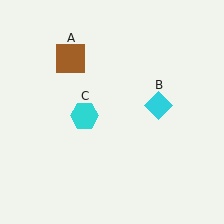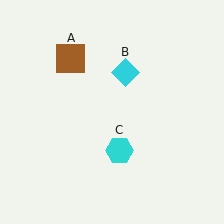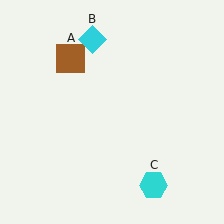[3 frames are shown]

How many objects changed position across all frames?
2 objects changed position: cyan diamond (object B), cyan hexagon (object C).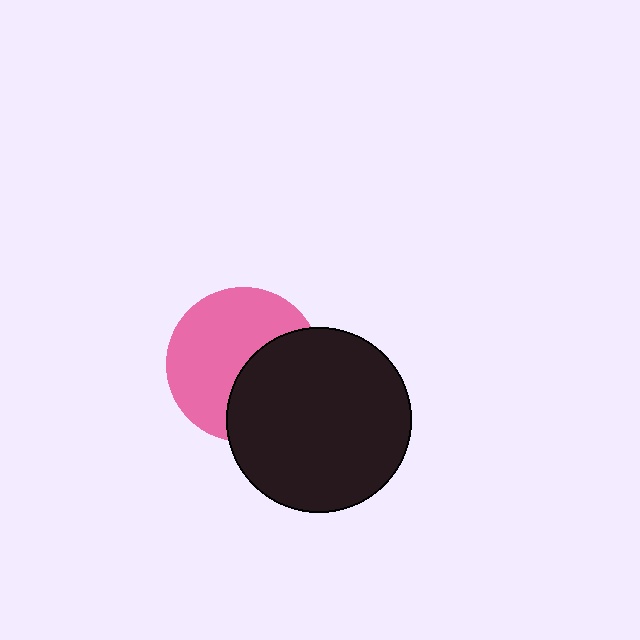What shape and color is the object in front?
The object in front is a black circle.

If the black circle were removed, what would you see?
You would see the complete pink circle.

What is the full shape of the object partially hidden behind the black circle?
The partially hidden object is a pink circle.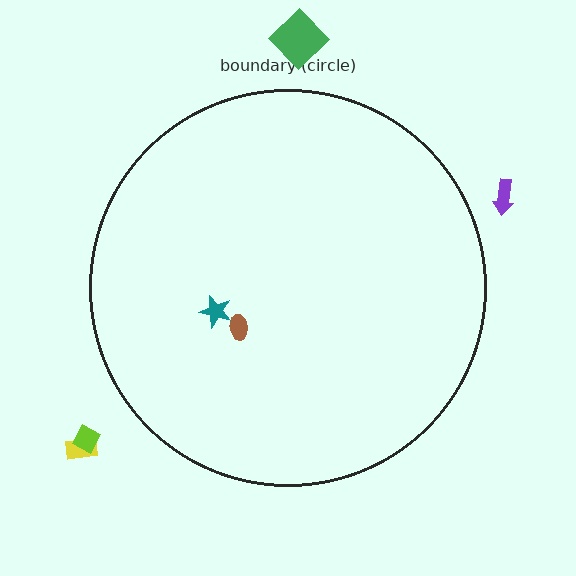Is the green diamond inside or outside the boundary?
Outside.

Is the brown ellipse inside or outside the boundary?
Inside.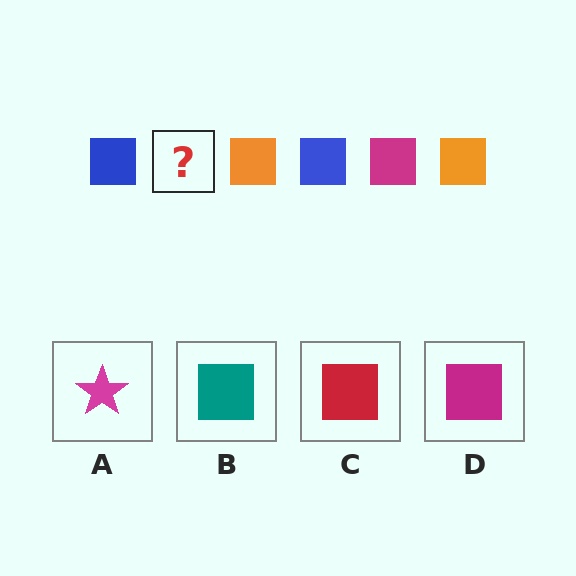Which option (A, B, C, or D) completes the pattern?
D.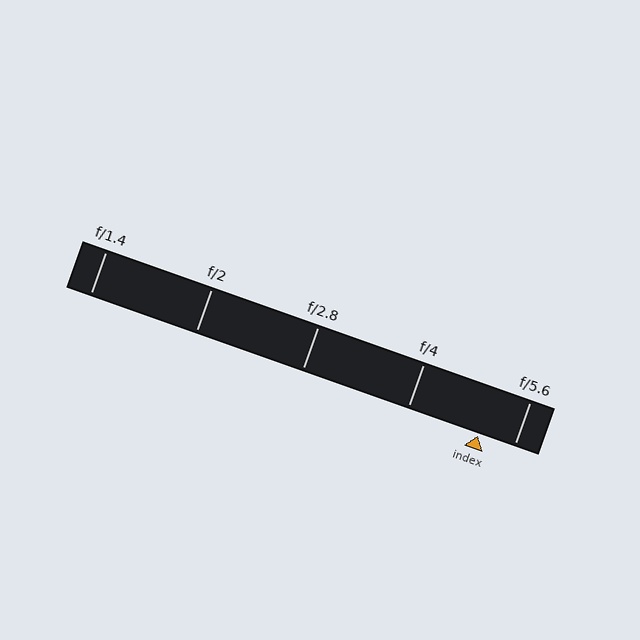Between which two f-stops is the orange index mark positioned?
The index mark is between f/4 and f/5.6.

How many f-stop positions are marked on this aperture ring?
There are 5 f-stop positions marked.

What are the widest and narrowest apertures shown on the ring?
The widest aperture shown is f/1.4 and the narrowest is f/5.6.